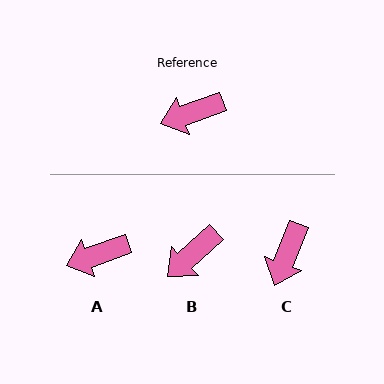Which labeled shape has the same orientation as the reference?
A.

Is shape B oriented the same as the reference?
No, it is off by about 23 degrees.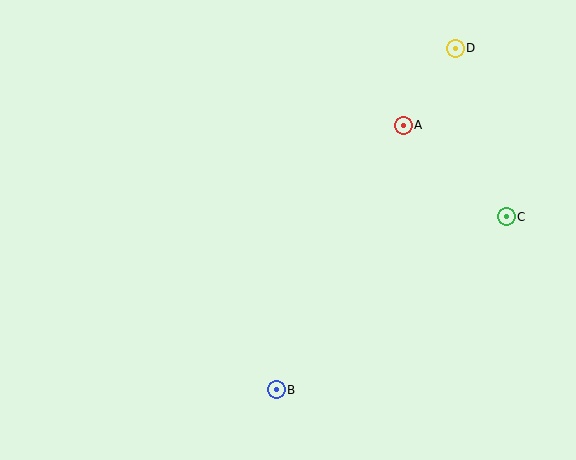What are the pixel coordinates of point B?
Point B is at (276, 390).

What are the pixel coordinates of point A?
Point A is at (403, 125).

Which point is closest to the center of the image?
Point A at (403, 125) is closest to the center.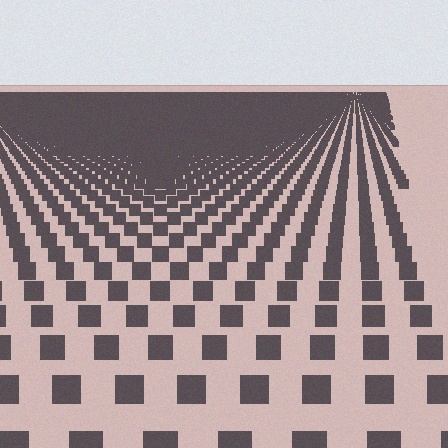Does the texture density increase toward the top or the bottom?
Density increases toward the top.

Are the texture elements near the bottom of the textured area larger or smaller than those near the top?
Larger. Near the bottom, elements are closer to the viewer and appear at a bigger on-screen size.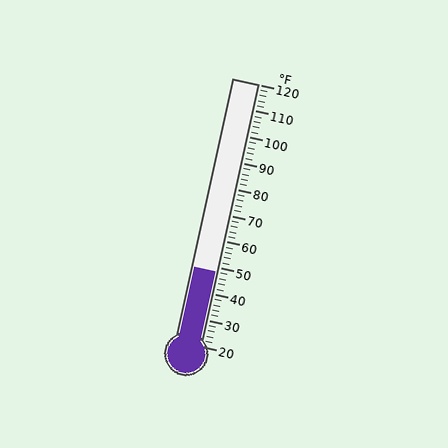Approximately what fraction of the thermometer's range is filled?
The thermometer is filled to approximately 30% of its range.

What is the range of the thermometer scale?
The thermometer scale ranges from 20°F to 120°F.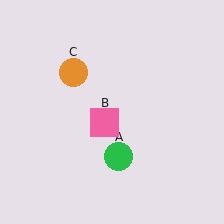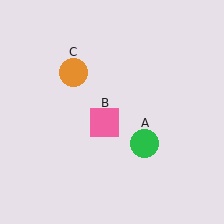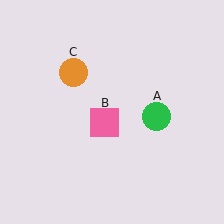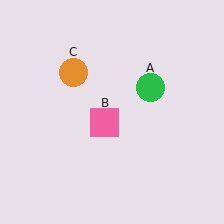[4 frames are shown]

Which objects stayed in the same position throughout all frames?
Pink square (object B) and orange circle (object C) remained stationary.